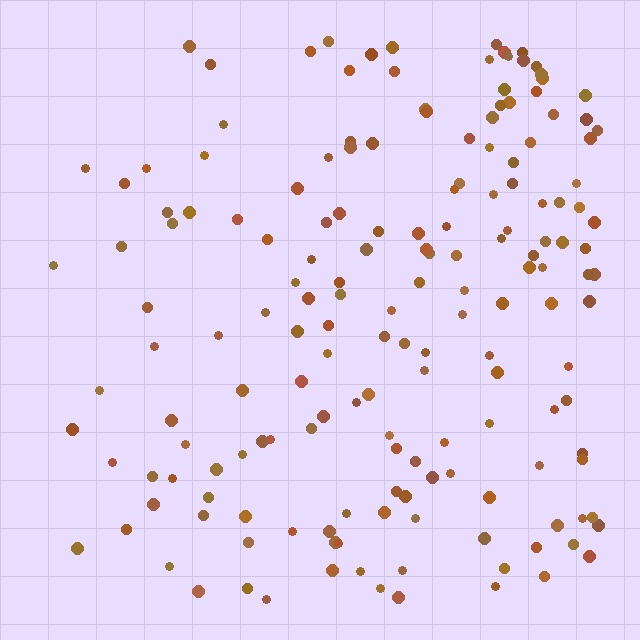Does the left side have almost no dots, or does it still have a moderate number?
Still a moderate number, just noticeably fewer than the right.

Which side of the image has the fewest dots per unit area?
The left.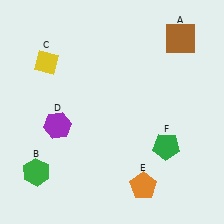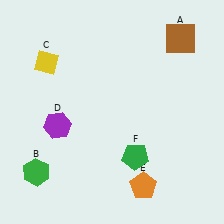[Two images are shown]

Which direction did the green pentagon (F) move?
The green pentagon (F) moved left.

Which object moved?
The green pentagon (F) moved left.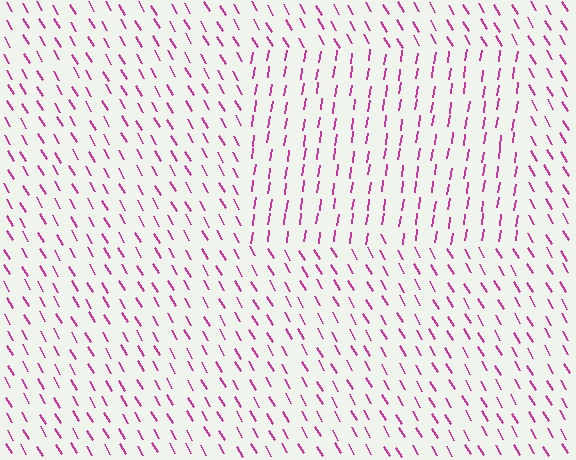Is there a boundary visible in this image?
Yes, there is a texture boundary formed by a change in line orientation.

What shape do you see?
I see a rectangle.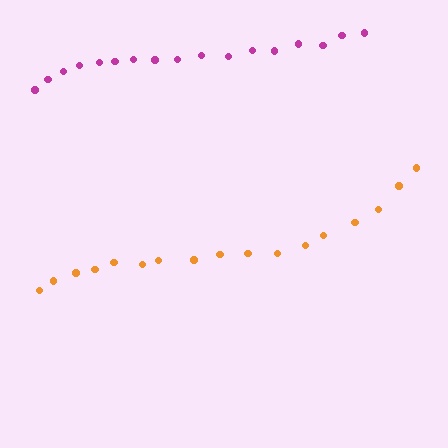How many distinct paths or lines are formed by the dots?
There are 2 distinct paths.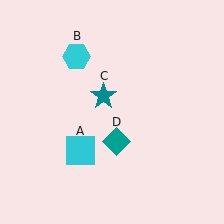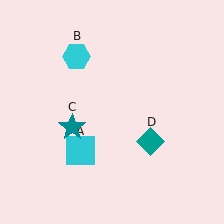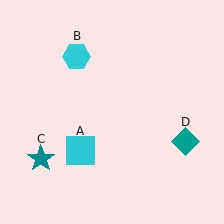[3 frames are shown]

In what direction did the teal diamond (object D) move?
The teal diamond (object D) moved right.